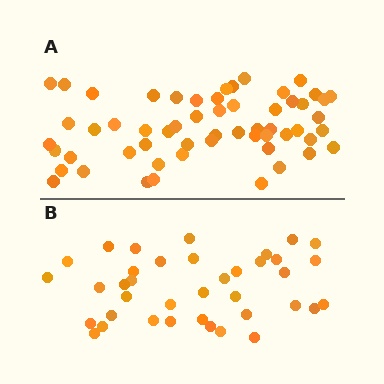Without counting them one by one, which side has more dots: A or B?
Region A (the top region) has more dots.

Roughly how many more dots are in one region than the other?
Region A has approximately 20 more dots than region B.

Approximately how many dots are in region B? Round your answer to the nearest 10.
About 40 dots. (The exact count is 38, which rounds to 40.)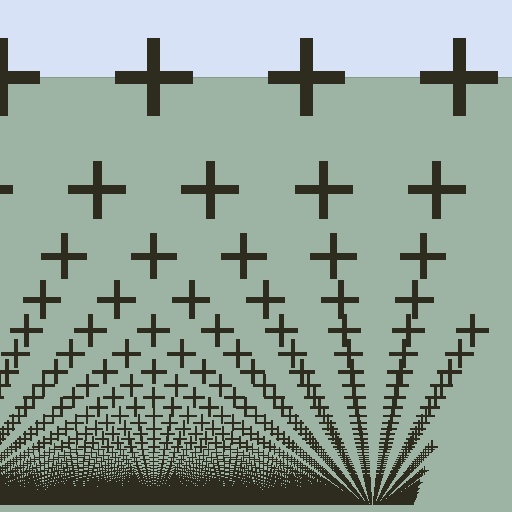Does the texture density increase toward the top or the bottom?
Density increases toward the bottom.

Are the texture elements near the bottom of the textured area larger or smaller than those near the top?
Smaller. The gradient is inverted — elements near the bottom are smaller and denser.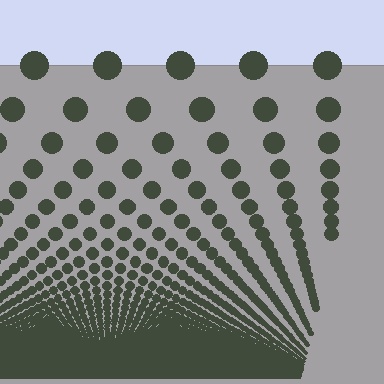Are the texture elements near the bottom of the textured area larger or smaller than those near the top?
Smaller. The gradient is inverted — elements near the bottom are smaller and denser.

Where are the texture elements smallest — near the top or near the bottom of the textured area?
Near the bottom.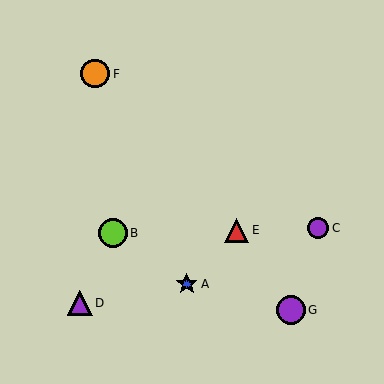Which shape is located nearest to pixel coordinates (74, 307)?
The purple triangle (labeled D) at (80, 303) is nearest to that location.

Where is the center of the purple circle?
The center of the purple circle is at (318, 228).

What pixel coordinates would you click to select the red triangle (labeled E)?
Click at (237, 230) to select the red triangle E.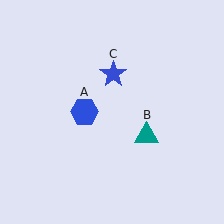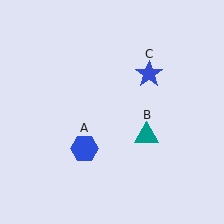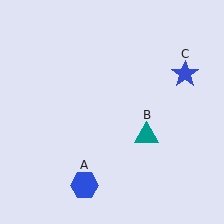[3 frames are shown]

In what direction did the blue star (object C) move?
The blue star (object C) moved right.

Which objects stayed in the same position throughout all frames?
Teal triangle (object B) remained stationary.